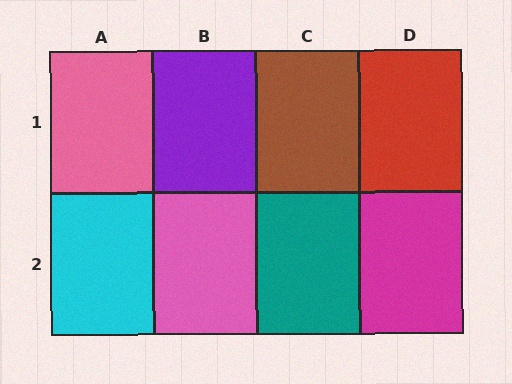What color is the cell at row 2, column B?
Pink.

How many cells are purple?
1 cell is purple.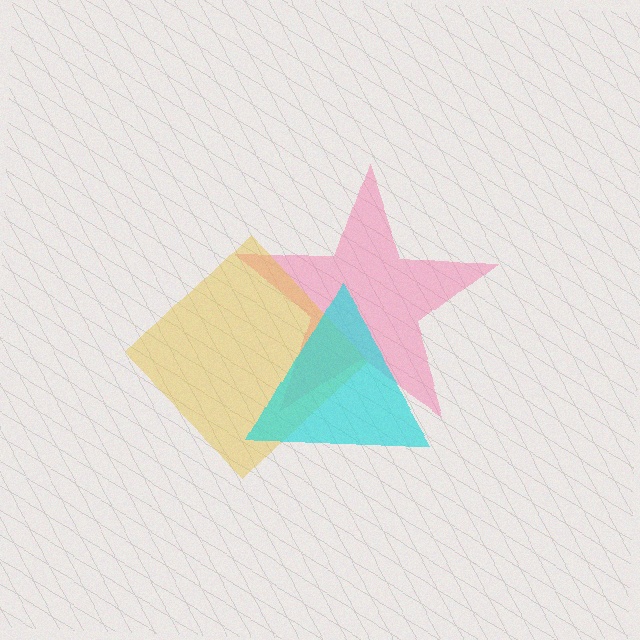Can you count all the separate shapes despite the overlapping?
Yes, there are 3 separate shapes.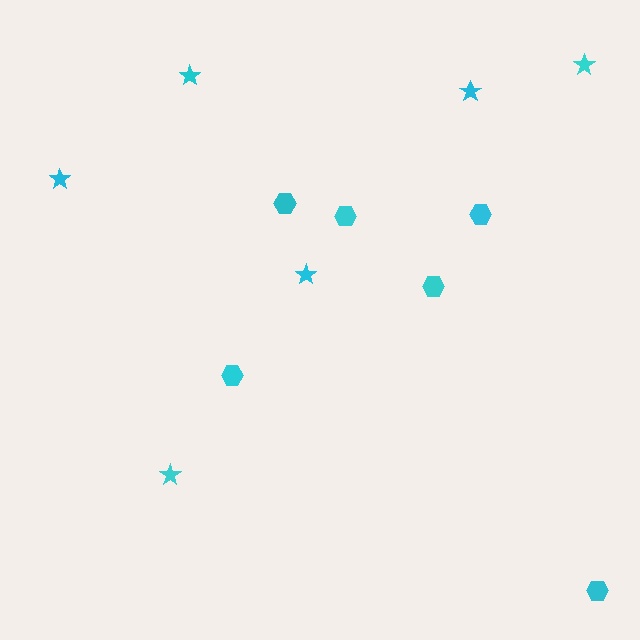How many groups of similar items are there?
There are 2 groups: one group of hexagons (6) and one group of stars (6).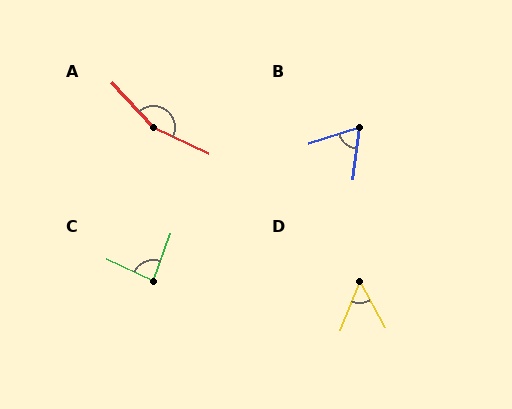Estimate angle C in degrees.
Approximately 84 degrees.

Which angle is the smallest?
D, at approximately 51 degrees.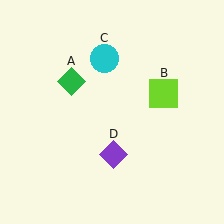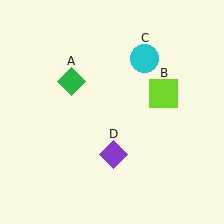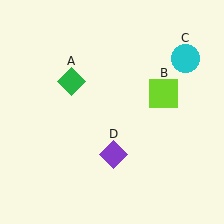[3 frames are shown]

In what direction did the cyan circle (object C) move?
The cyan circle (object C) moved right.